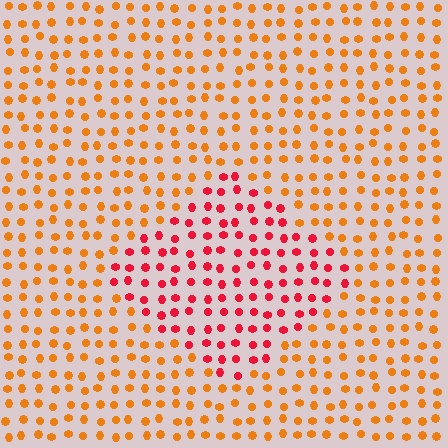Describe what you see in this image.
The image is filled with small orange elements in a uniform arrangement. A diamond-shaped region is visible where the elements are tinted to a slightly different hue, forming a subtle color boundary.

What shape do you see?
I see a diamond.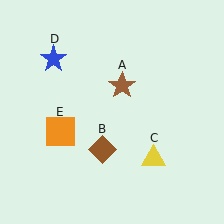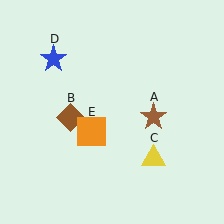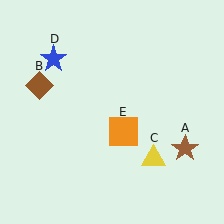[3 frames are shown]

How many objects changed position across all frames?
3 objects changed position: brown star (object A), brown diamond (object B), orange square (object E).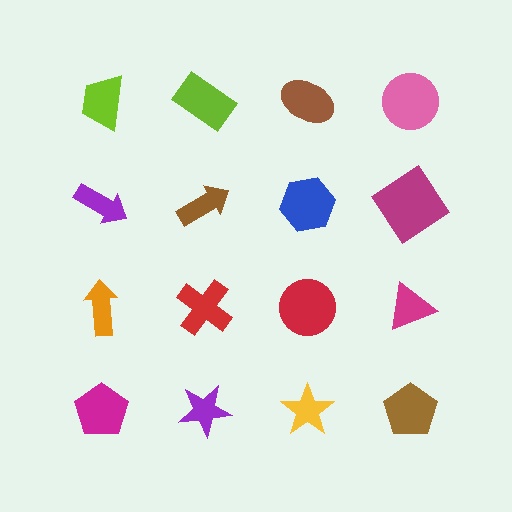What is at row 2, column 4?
A magenta diamond.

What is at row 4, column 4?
A brown pentagon.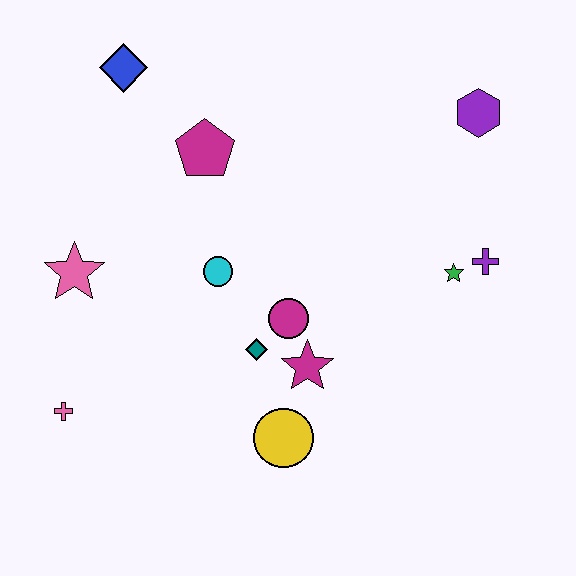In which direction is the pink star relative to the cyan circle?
The pink star is to the left of the cyan circle.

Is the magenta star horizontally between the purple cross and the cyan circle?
Yes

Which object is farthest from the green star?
The pink cross is farthest from the green star.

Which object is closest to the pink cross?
The pink star is closest to the pink cross.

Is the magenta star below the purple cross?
Yes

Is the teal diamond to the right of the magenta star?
No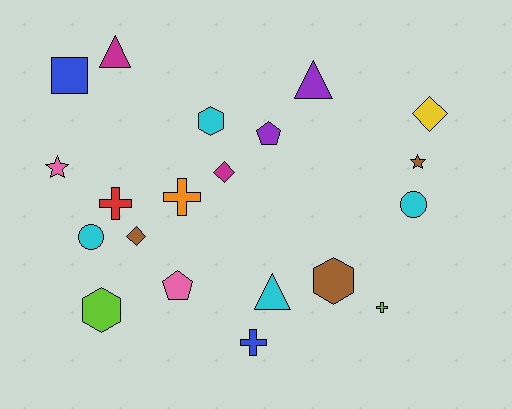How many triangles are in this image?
There are 3 triangles.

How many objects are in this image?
There are 20 objects.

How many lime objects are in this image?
There are 2 lime objects.